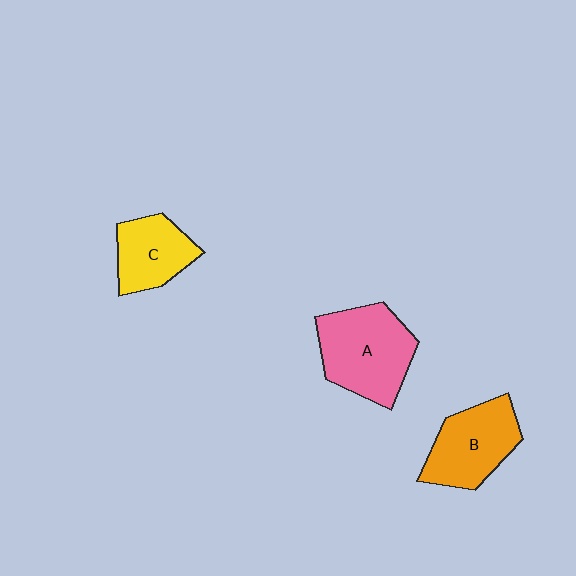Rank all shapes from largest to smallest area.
From largest to smallest: A (pink), B (orange), C (yellow).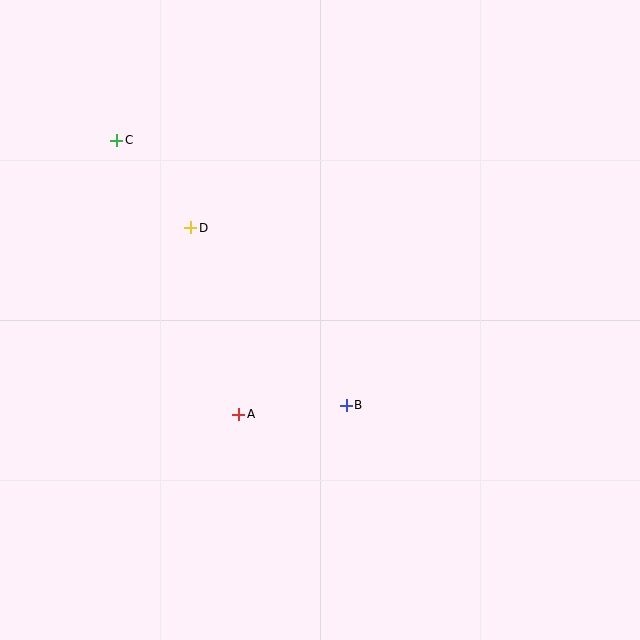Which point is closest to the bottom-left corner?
Point A is closest to the bottom-left corner.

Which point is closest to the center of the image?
Point B at (346, 405) is closest to the center.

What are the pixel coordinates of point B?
Point B is at (346, 405).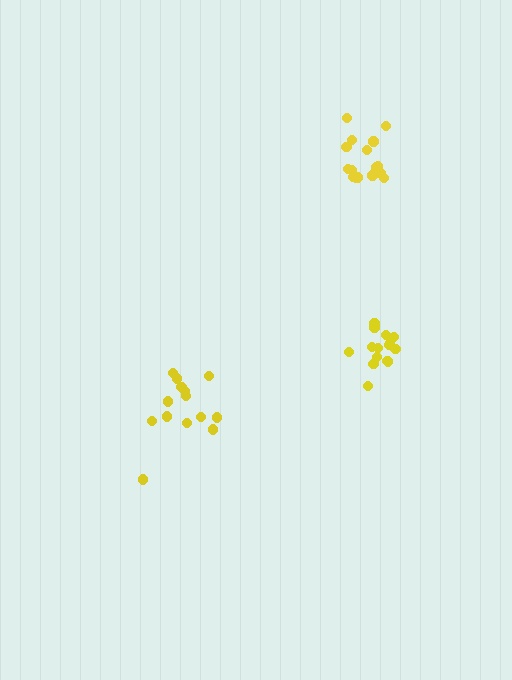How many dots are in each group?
Group 1: 15 dots, Group 2: 14 dots, Group 3: 16 dots (45 total).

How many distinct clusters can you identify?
There are 3 distinct clusters.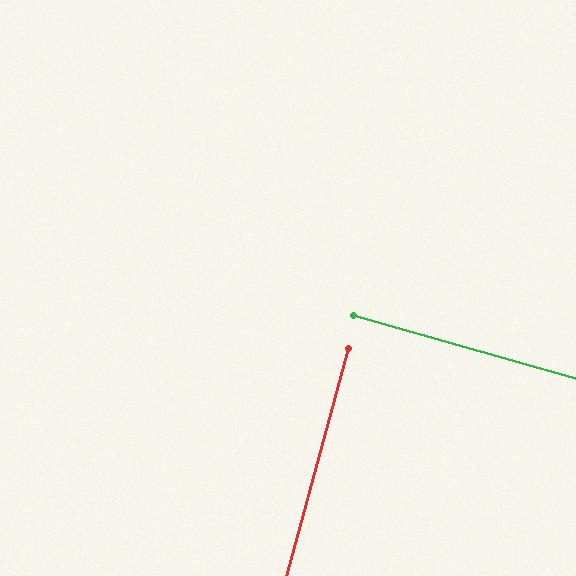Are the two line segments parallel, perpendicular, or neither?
Perpendicular — they meet at approximately 89°.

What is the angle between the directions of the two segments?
Approximately 89 degrees.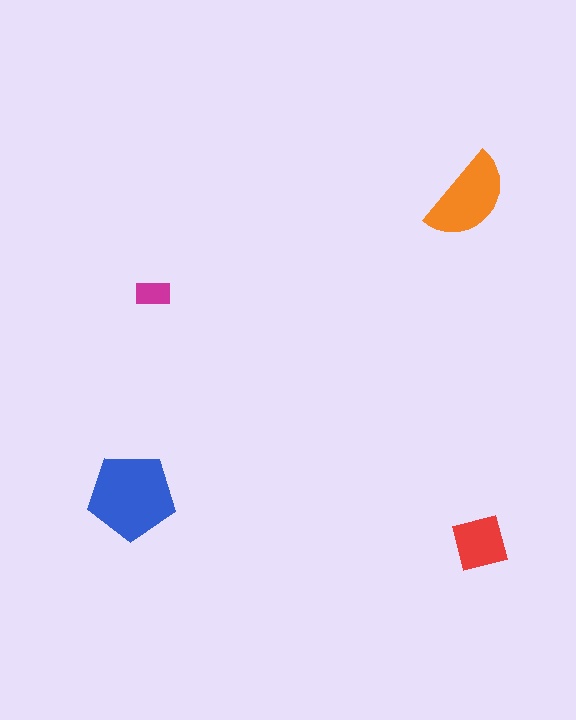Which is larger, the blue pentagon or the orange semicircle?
The blue pentagon.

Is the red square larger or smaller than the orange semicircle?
Smaller.